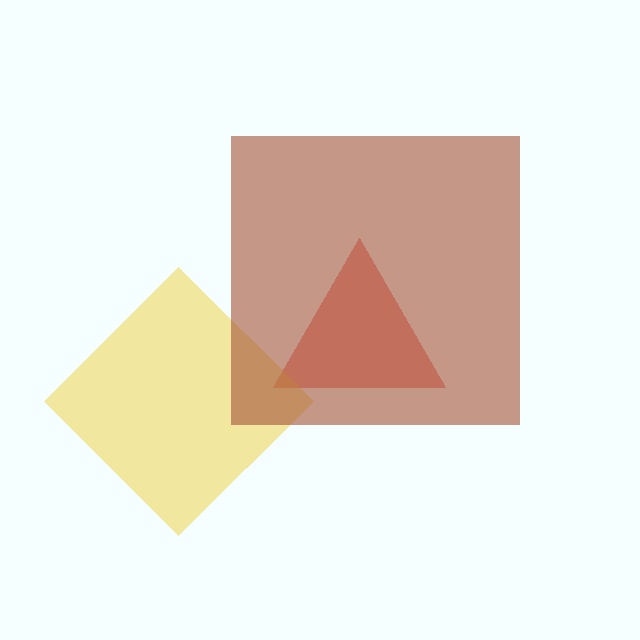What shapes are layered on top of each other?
The layered shapes are: a red triangle, a yellow diamond, a brown square.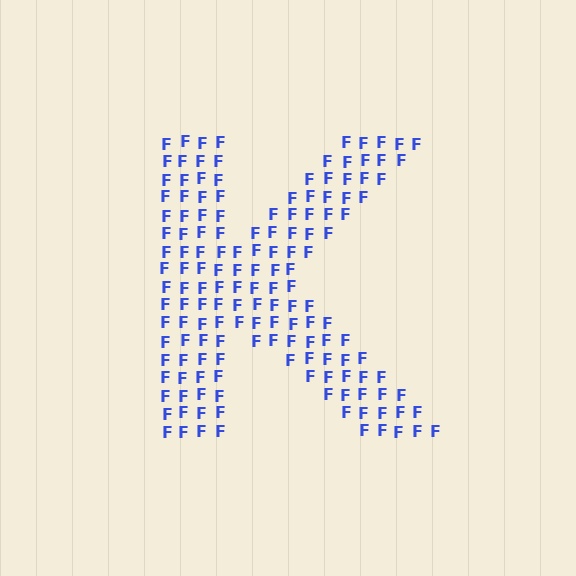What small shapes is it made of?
It is made of small letter F's.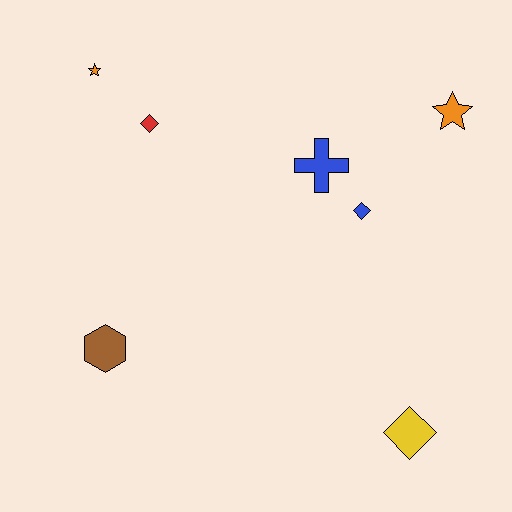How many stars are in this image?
There are 2 stars.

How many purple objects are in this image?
There are no purple objects.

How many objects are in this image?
There are 7 objects.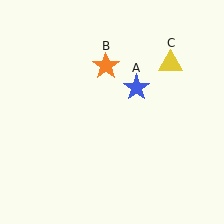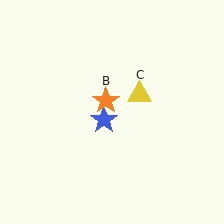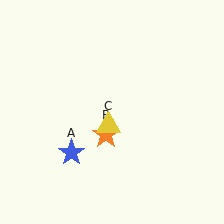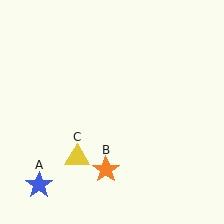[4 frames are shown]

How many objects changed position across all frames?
3 objects changed position: blue star (object A), orange star (object B), yellow triangle (object C).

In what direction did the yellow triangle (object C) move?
The yellow triangle (object C) moved down and to the left.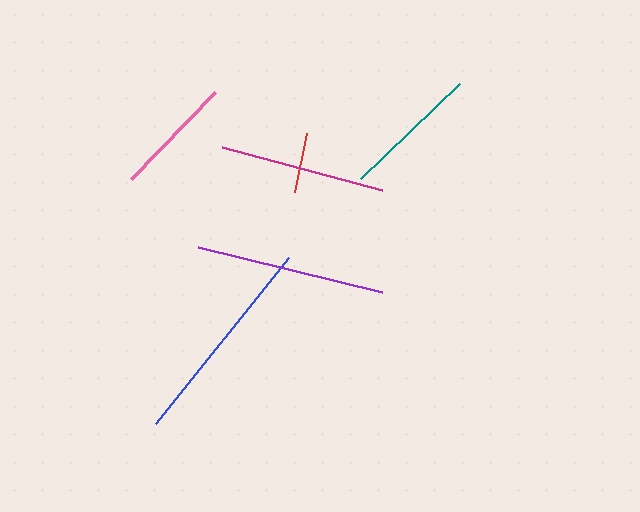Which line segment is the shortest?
The red line is the shortest at approximately 60 pixels.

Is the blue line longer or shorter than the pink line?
The blue line is longer than the pink line.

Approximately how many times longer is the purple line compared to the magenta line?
The purple line is approximately 1.1 times the length of the magenta line.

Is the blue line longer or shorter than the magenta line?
The blue line is longer than the magenta line.